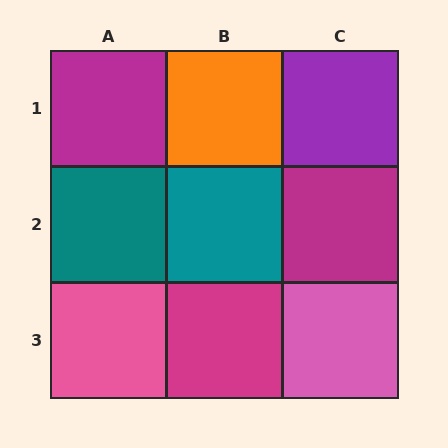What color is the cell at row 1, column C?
Purple.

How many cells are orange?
1 cell is orange.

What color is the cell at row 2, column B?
Teal.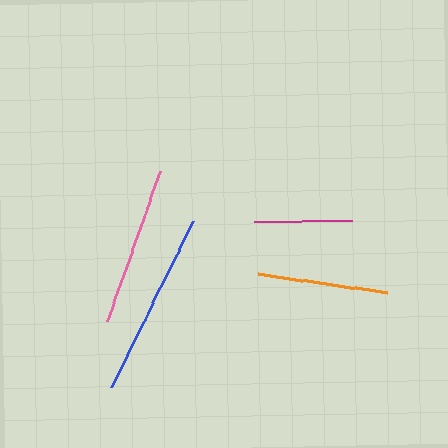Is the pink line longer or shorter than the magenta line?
The pink line is longer than the magenta line.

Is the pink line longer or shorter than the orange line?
The pink line is longer than the orange line.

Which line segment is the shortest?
The magenta line is the shortest at approximately 98 pixels.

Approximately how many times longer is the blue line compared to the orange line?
The blue line is approximately 1.4 times the length of the orange line.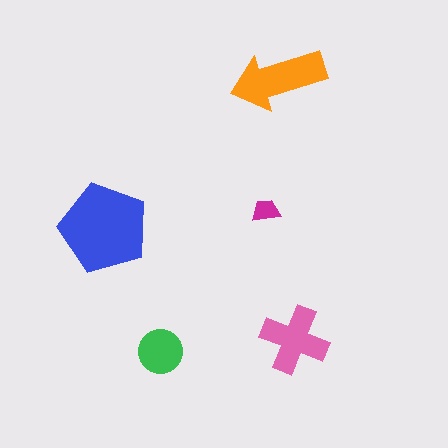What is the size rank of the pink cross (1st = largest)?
3rd.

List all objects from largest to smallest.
The blue pentagon, the orange arrow, the pink cross, the green circle, the magenta trapezoid.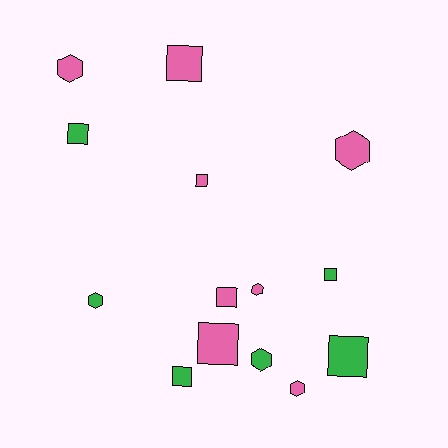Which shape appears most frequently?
Square, with 8 objects.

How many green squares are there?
There are 4 green squares.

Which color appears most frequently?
Pink, with 8 objects.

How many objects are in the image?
There are 14 objects.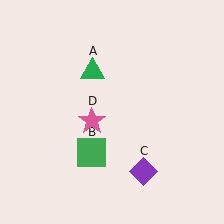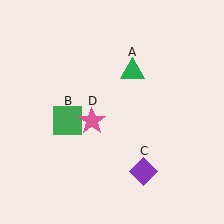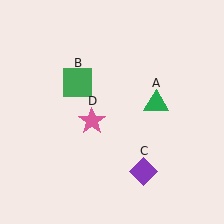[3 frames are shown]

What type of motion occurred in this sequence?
The green triangle (object A), green square (object B) rotated clockwise around the center of the scene.